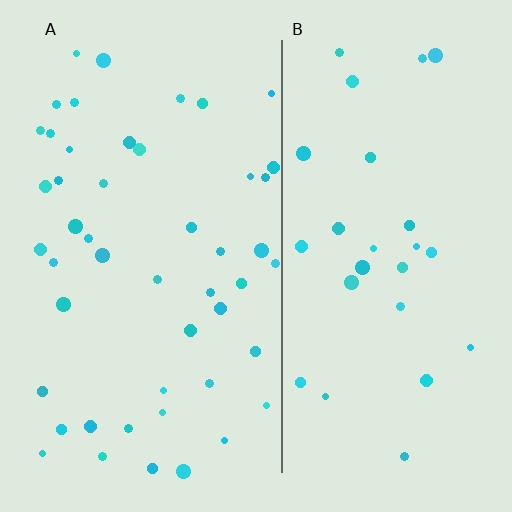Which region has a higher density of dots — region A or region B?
A (the left).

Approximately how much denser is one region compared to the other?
Approximately 1.7× — region A over region B.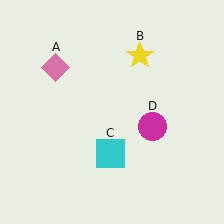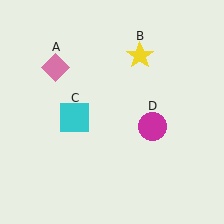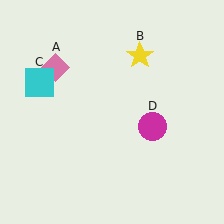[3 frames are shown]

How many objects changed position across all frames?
1 object changed position: cyan square (object C).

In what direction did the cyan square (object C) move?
The cyan square (object C) moved up and to the left.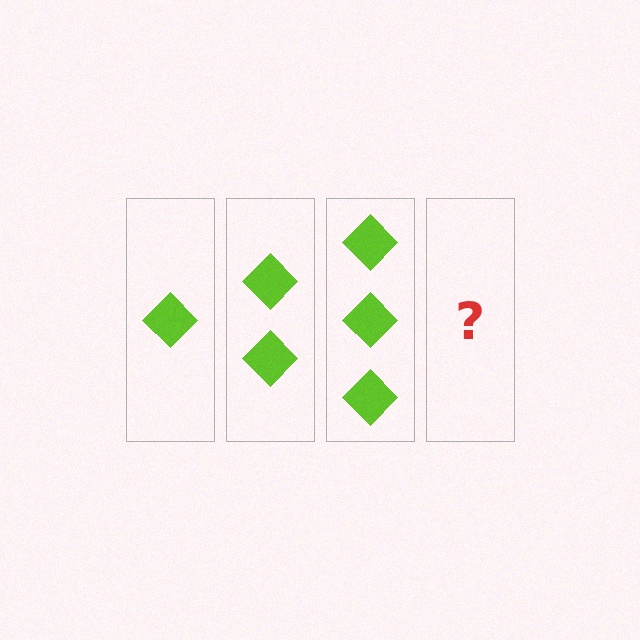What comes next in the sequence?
The next element should be 4 diamonds.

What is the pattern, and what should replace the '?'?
The pattern is that each step adds one more diamond. The '?' should be 4 diamonds.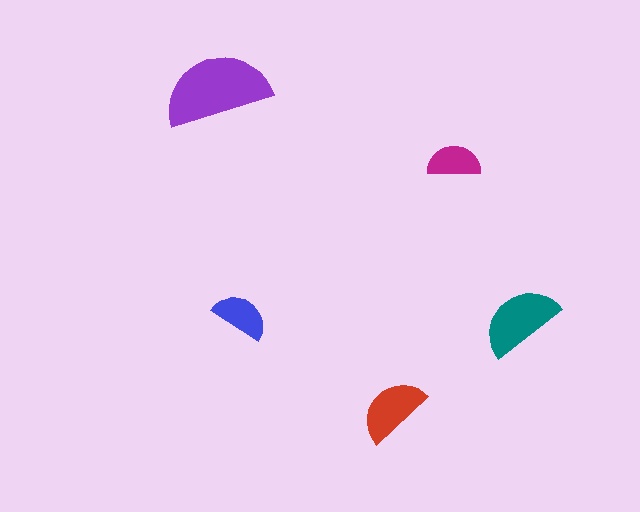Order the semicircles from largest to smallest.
the purple one, the teal one, the red one, the blue one, the magenta one.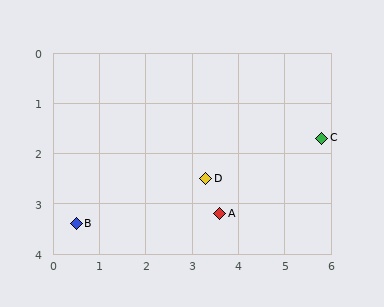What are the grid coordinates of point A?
Point A is at approximately (3.6, 3.2).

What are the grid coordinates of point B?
Point B is at approximately (0.5, 3.4).